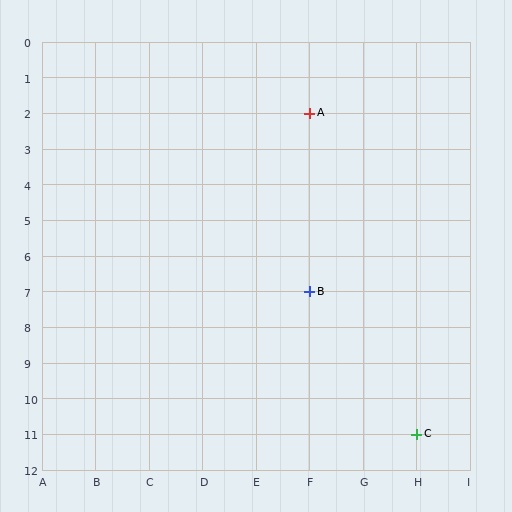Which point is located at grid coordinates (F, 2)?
Point A is at (F, 2).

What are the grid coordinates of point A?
Point A is at grid coordinates (F, 2).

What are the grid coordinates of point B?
Point B is at grid coordinates (F, 7).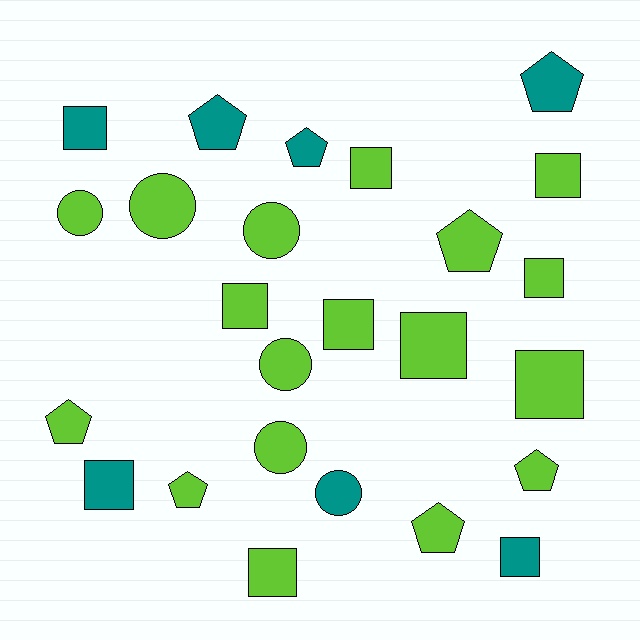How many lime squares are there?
There are 8 lime squares.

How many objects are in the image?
There are 25 objects.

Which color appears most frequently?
Lime, with 18 objects.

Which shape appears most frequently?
Square, with 11 objects.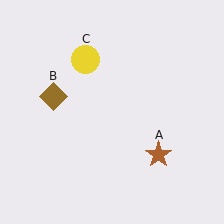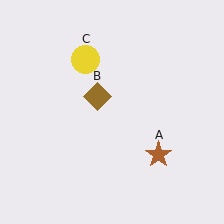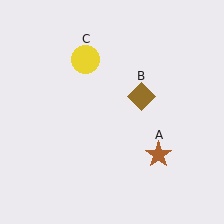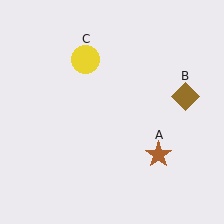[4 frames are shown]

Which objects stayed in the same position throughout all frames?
Brown star (object A) and yellow circle (object C) remained stationary.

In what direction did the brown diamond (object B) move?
The brown diamond (object B) moved right.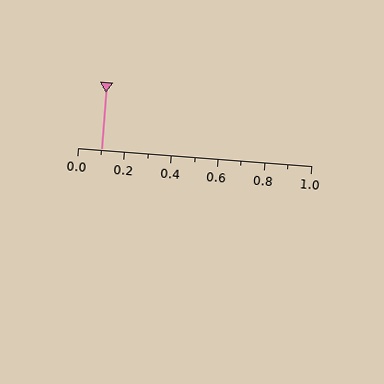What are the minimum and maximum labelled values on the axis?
The axis runs from 0.0 to 1.0.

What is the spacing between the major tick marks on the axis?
The major ticks are spaced 0.2 apart.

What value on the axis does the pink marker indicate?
The marker indicates approximately 0.1.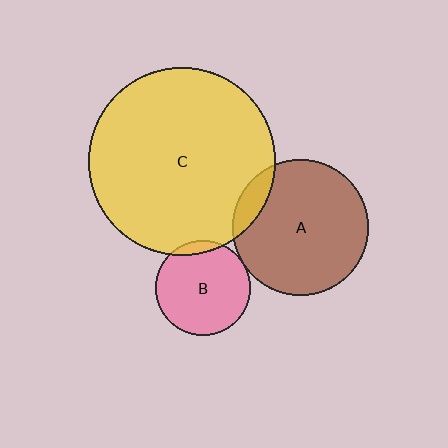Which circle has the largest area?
Circle C (yellow).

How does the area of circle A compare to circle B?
Approximately 2.1 times.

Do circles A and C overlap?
Yes.